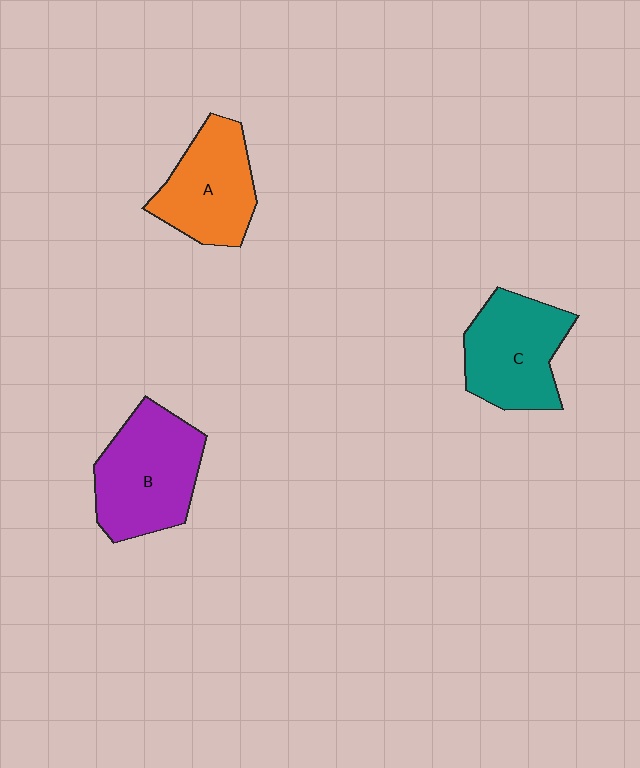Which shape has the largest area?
Shape B (purple).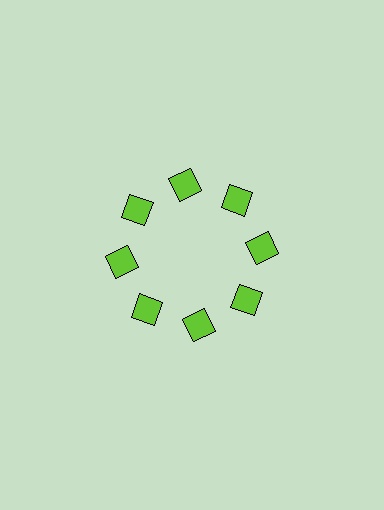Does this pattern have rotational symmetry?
Yes, this pattern has 8-fold rotational symmetry. It looks the same after rotating 45 degrees around the center.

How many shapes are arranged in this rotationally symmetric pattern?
There are 8 shapes, arranged in 8 groups of 1.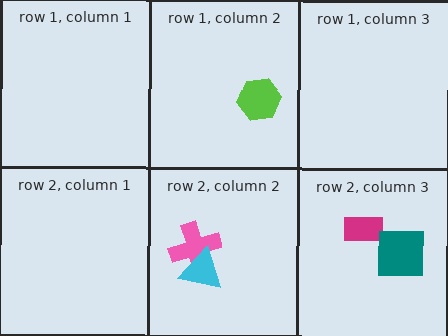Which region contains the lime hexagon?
The row 1, column 2 region.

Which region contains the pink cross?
The row 2, column 2 region.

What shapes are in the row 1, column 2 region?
The lime hexagon.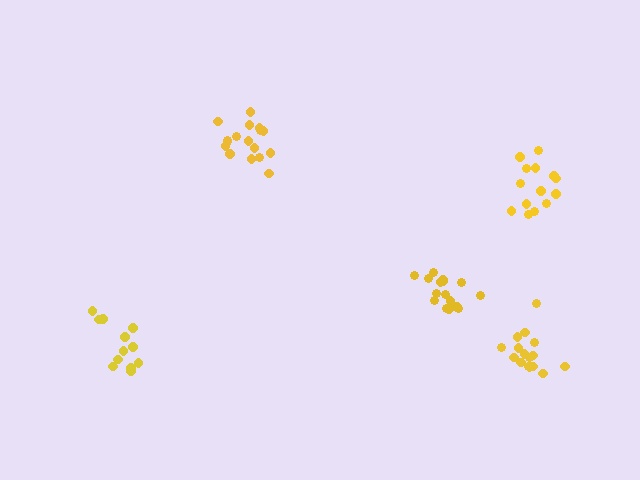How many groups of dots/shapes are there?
There are 5 groups.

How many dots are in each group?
Group 1: 17 dots, Group 2: 14 dots, Group 3: 16 dots, Group 4: 16 dots, Group 5: 12 dots (75 total).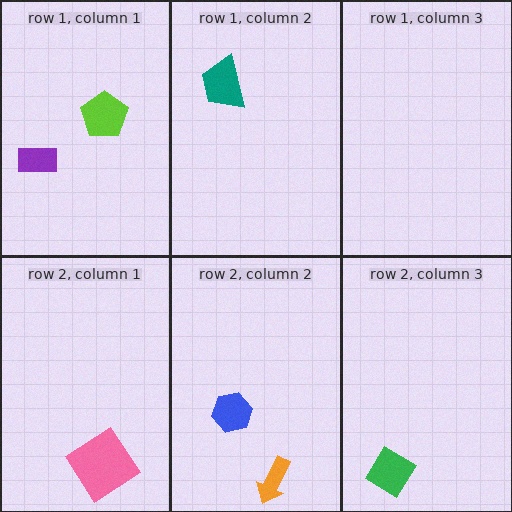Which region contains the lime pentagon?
The row 1, column 1 region.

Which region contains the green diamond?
The row 2, column 3 region.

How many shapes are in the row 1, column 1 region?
2.